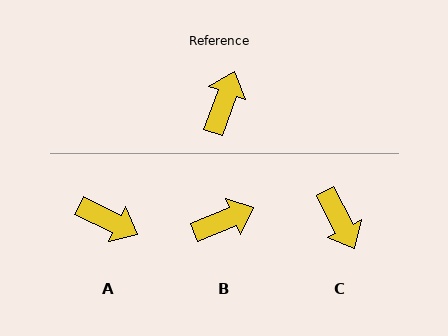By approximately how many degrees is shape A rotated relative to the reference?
Approximately 97 degrees clockwise.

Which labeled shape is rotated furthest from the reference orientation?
C, about 133 degrees away.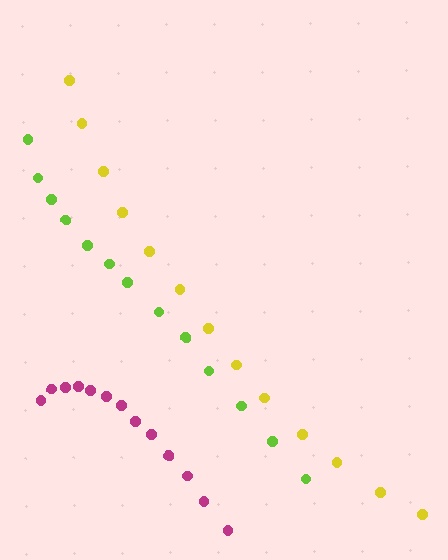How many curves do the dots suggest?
There are 3 distinct paths.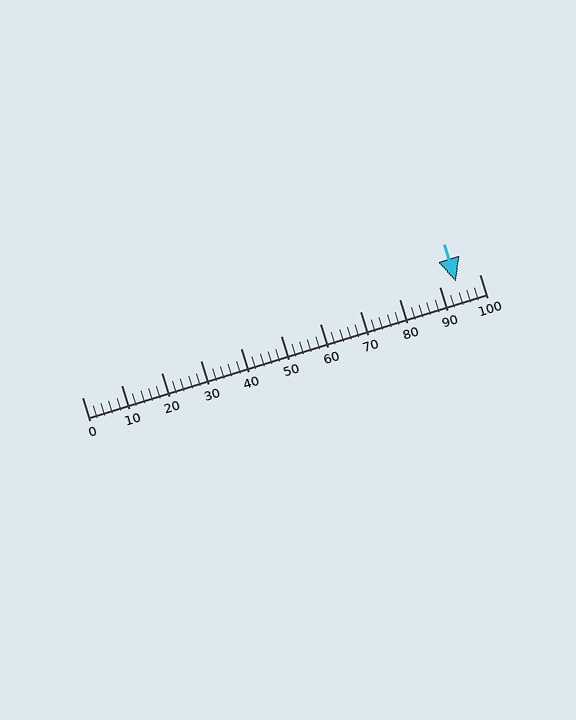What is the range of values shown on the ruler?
The ruler shows values from 0 to 100.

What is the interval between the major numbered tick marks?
The major tick marks are spaced 10 units apart.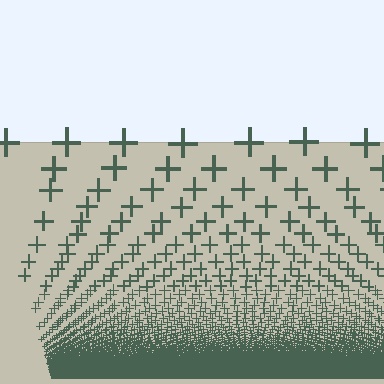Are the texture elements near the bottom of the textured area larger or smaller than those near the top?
Smaller. The gradient is inverted — elements near the bottom are smaller and denser.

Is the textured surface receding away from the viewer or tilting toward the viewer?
The surface appears to tilt toward the viewer. Texture elements get larger and sparser toward the top.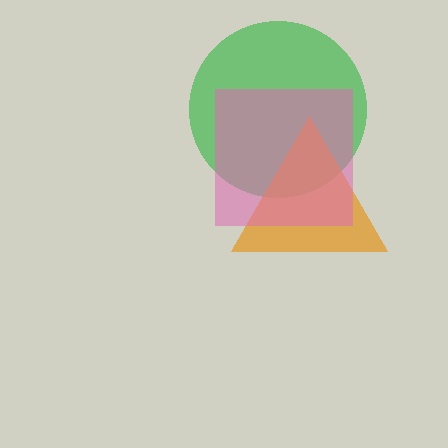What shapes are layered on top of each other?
The layered shapes are: a green circle, an orange triangle, a pink square.